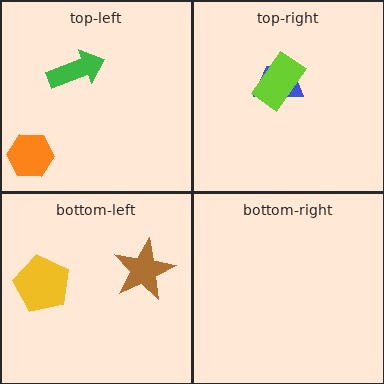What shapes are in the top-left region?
The green arrow, the orange hexagon.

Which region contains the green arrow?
The top-left region.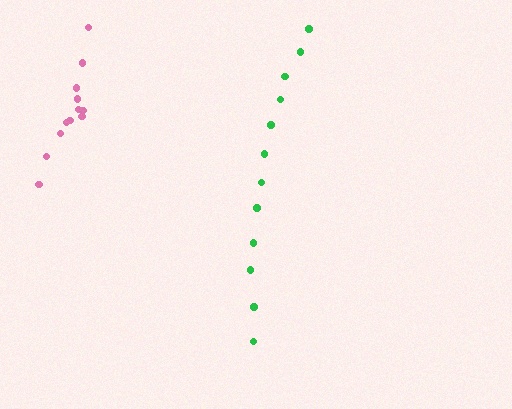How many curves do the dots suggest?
There are 2 distinct paths.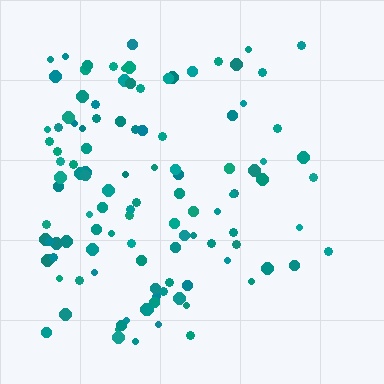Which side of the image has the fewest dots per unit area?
The right.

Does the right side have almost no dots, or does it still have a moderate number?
Still a moderate number, just noticeably fewer than the left.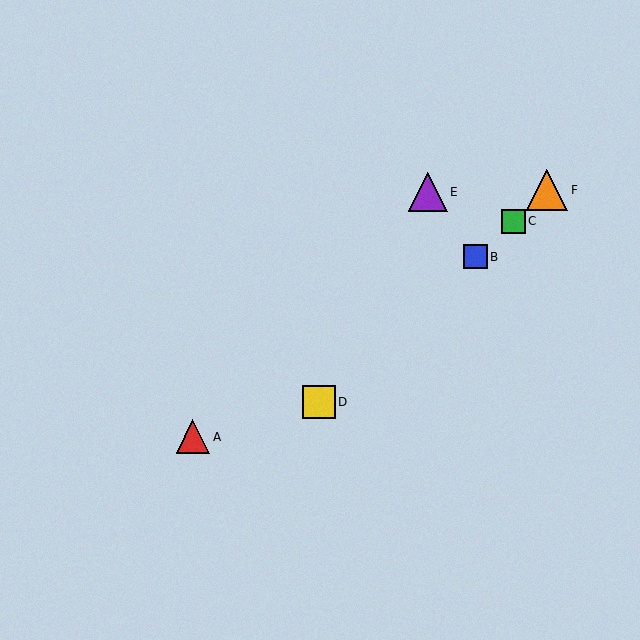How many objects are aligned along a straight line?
4 objects (B, C, D, F) are aligned along a straight line.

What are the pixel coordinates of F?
Object F is at (547, 190).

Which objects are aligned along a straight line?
Objects B, C, D, F are aligned along a straight line.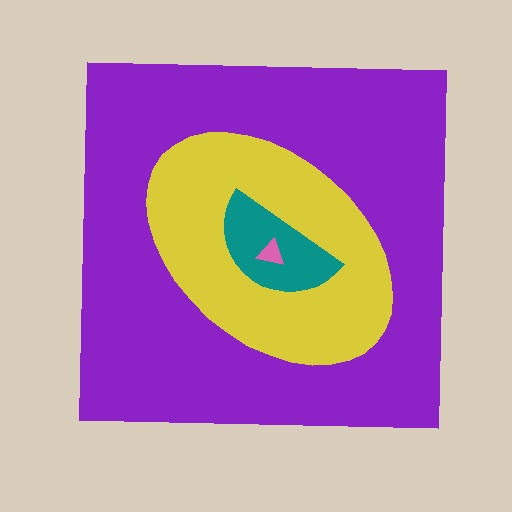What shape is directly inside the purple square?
The yellow ellipse.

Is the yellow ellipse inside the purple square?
Yes.